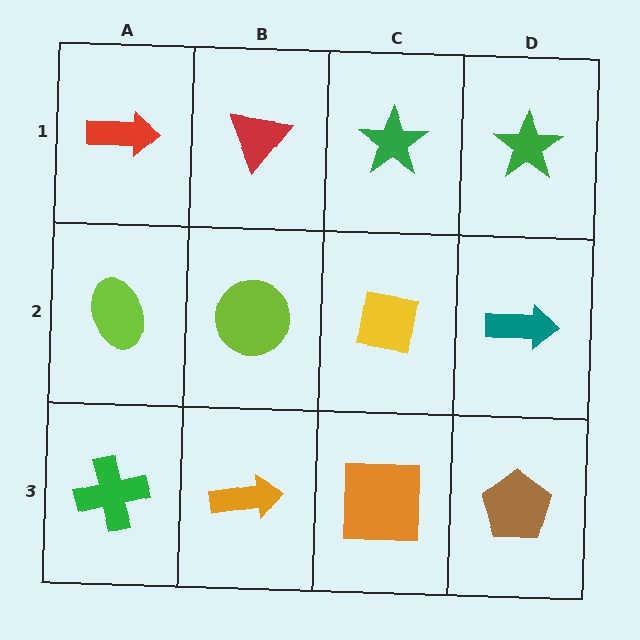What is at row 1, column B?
A red triangle.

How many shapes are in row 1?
4 shapes.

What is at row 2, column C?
A yellow square.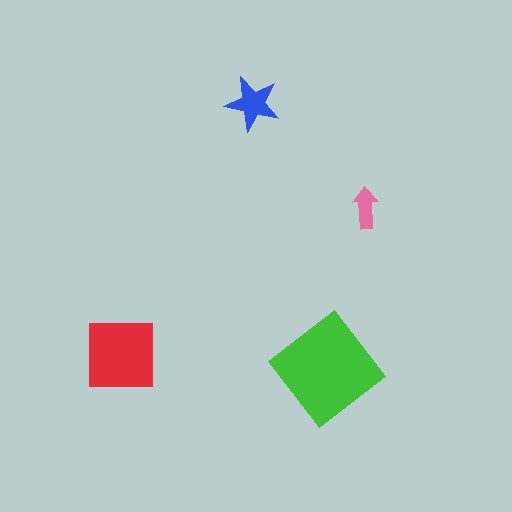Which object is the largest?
The green diamond.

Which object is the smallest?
The pink arrow.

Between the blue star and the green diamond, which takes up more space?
The green diamond.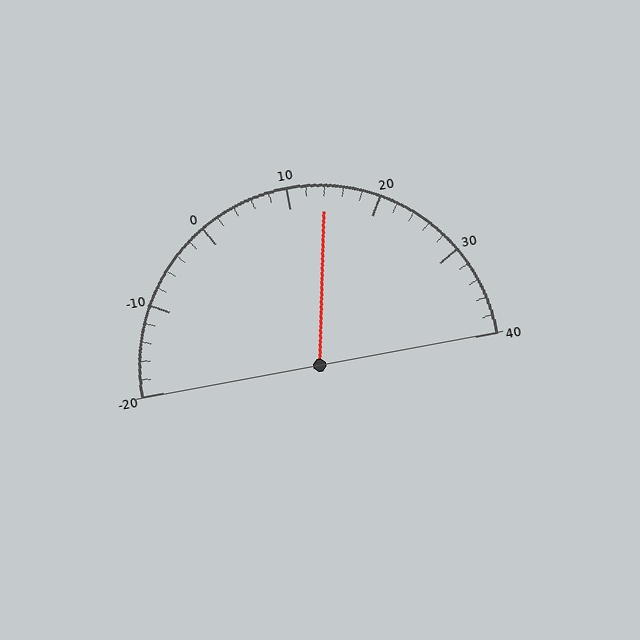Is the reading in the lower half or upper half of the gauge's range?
The reading is in the upper half of the range (-20 to 40).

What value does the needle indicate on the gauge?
The needle indicates approximately 14.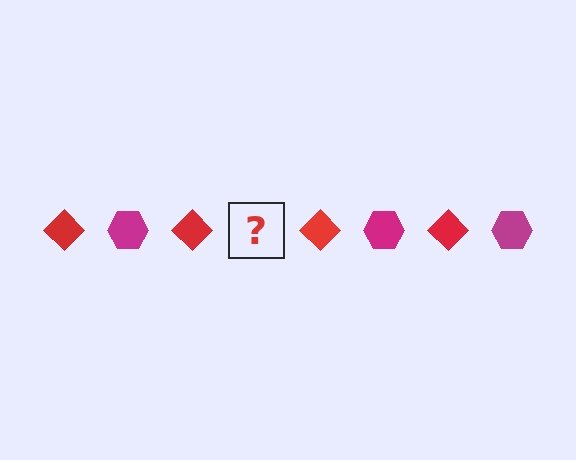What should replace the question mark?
The question mark should be replaced with a magenta hexagon.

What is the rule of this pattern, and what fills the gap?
The rule is that the pattern alternates between red diamond and magenta hexagon. The gap should be filled with a magenta hexagon.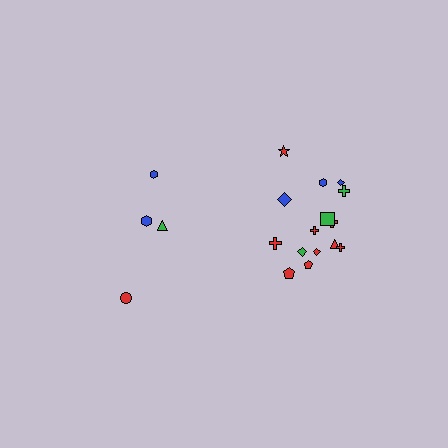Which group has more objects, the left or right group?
The right group.